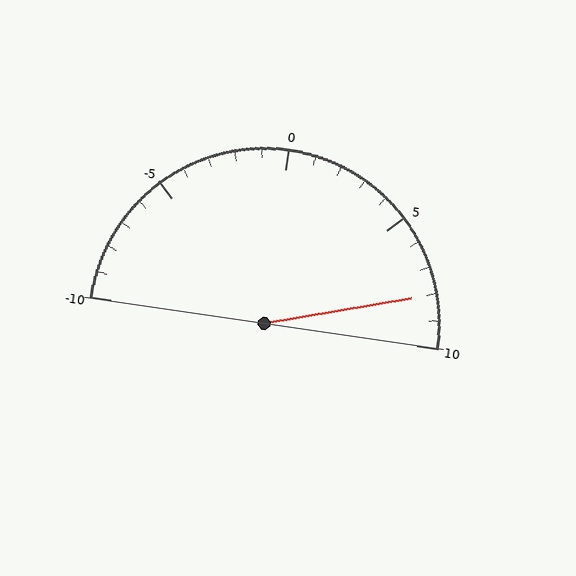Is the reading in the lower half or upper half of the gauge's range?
The reading is in the upper half of the range (-10 to 10).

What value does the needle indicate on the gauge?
The needle indicates approximately 8.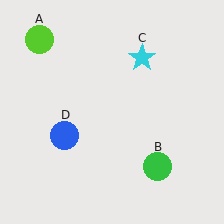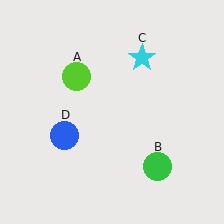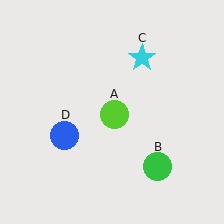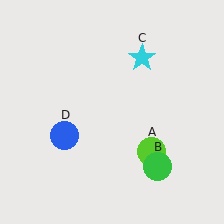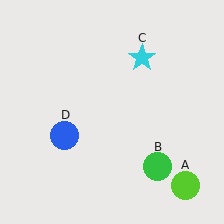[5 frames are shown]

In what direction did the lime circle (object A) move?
The lime circle (object A) moved down and to the right.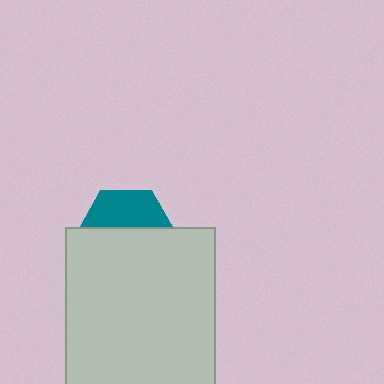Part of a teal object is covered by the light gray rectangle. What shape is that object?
It is a hexagon.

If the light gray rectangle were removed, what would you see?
You would see the complete teal hexagon.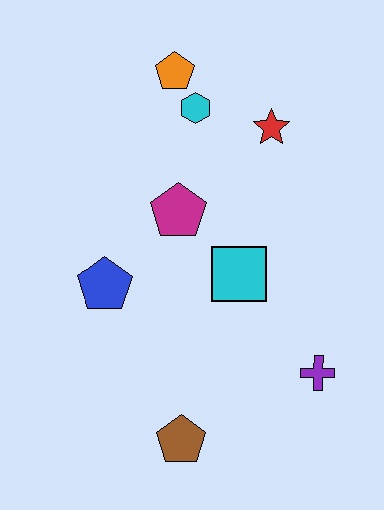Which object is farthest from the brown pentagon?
The orange pentagon is farthest from the brown pentagon.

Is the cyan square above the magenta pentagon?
No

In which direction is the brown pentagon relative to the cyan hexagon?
The brown pentagon is below the cyan hexagon.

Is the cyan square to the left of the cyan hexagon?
No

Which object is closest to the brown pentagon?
The purple cross is closest to the brown pentagon.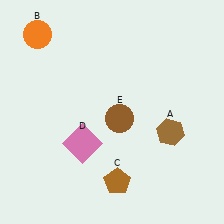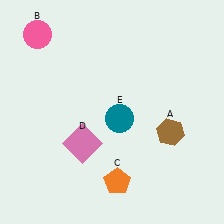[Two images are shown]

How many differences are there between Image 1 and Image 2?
There are 3 differences between the two images.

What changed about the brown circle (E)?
In Image 1, E is brown. In Image 2, it changed to teal.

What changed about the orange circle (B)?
In Image 1, B is orange. In Image 2, it changed to pink.